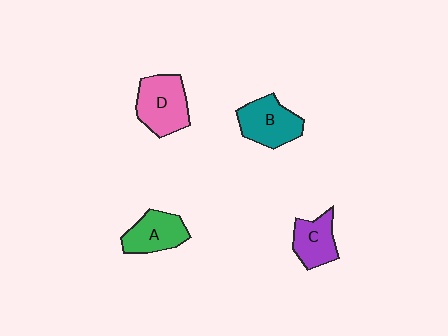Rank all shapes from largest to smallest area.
From largest to smallest: D (pink), B (teal), A (green), C (purple).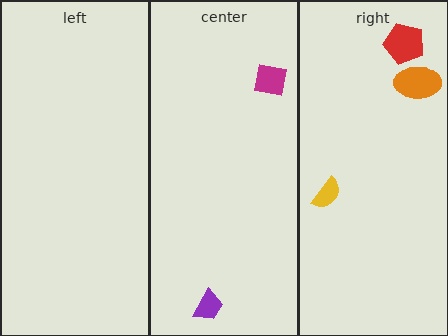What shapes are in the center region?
The purple trapezoid, the magenta square.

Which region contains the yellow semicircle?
The right region.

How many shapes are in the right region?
3.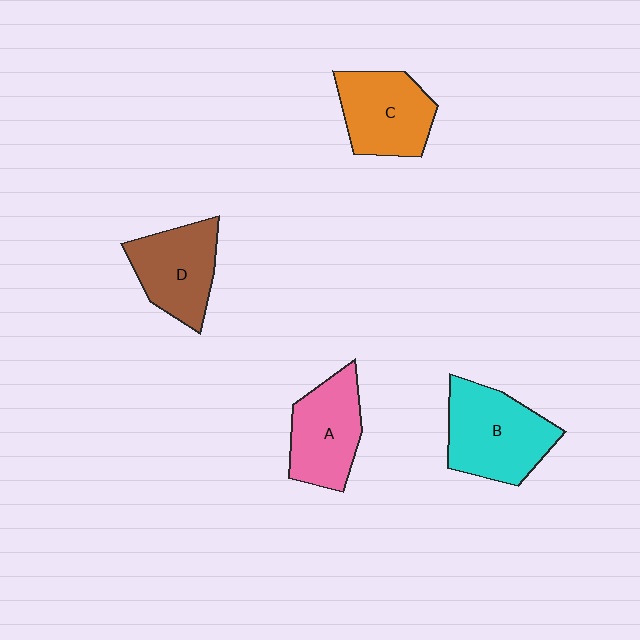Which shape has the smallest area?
Shape D (brown).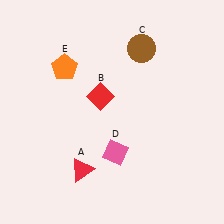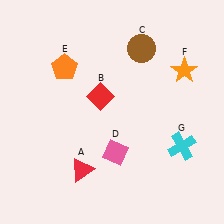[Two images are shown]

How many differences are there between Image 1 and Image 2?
There are 2 differences between the two images.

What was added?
An orange star (F), a cyan cross (G) were added in Image 2.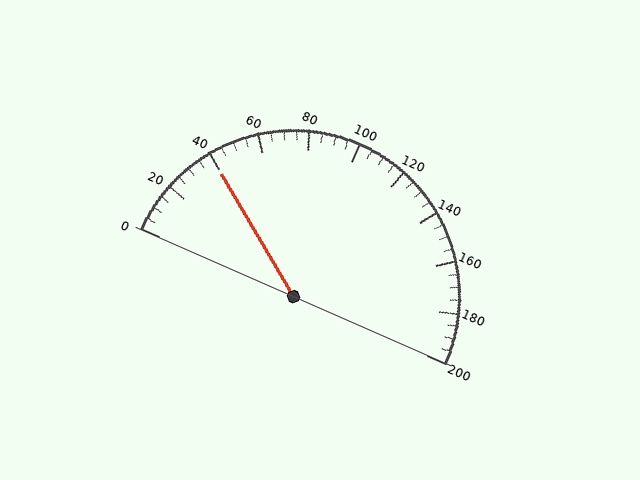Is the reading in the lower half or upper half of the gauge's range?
The reading is in the lower half of the range (0 to 200).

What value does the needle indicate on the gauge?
The needle indicates approximately 40.